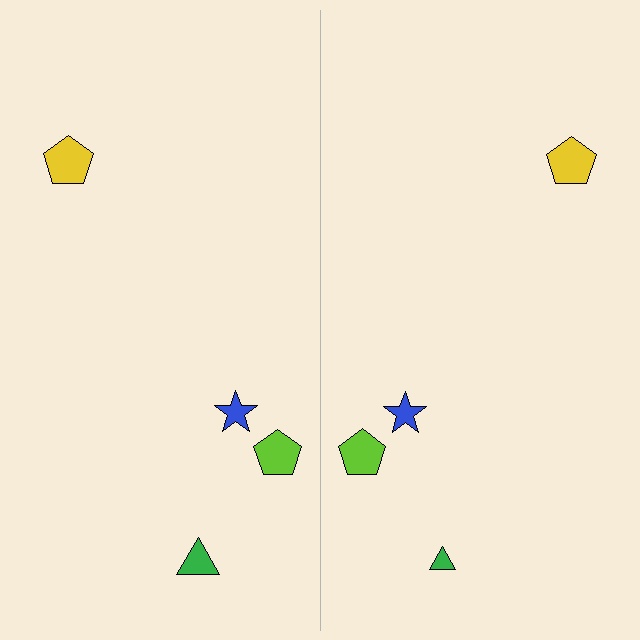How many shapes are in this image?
There are 8 shapes in this image.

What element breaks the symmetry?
The green triangle on the right side has a different size than its mirror counterpart.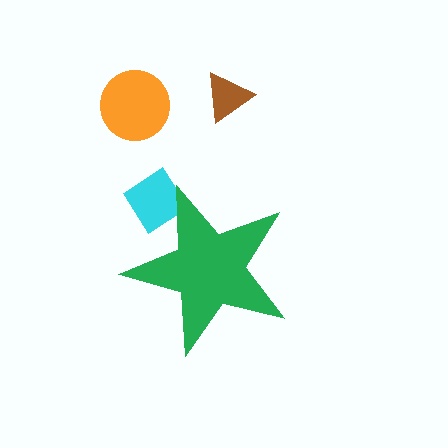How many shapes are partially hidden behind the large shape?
1 shape is partially hidden.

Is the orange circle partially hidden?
No, the orange circle is fully visible.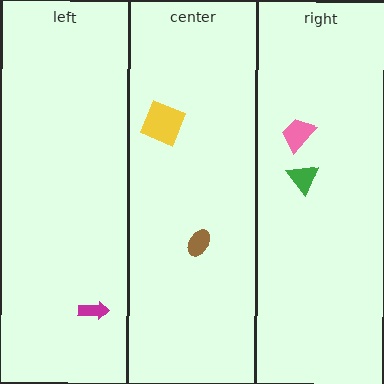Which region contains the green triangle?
The right region.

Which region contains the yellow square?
The center region.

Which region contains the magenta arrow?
The left region.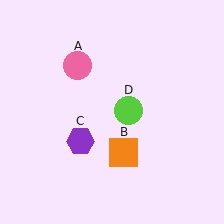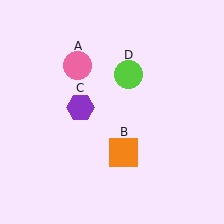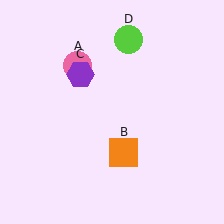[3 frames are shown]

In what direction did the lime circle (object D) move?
The lime circle (object D) moved up.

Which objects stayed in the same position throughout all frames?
Pink circle (object A) and orange square (object B) remained stationary.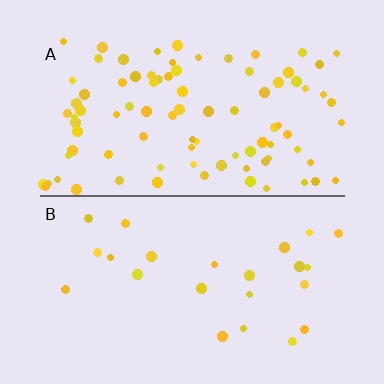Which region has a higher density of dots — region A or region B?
A (the top).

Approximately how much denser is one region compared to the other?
Approximately 3.6× — region A over region B.